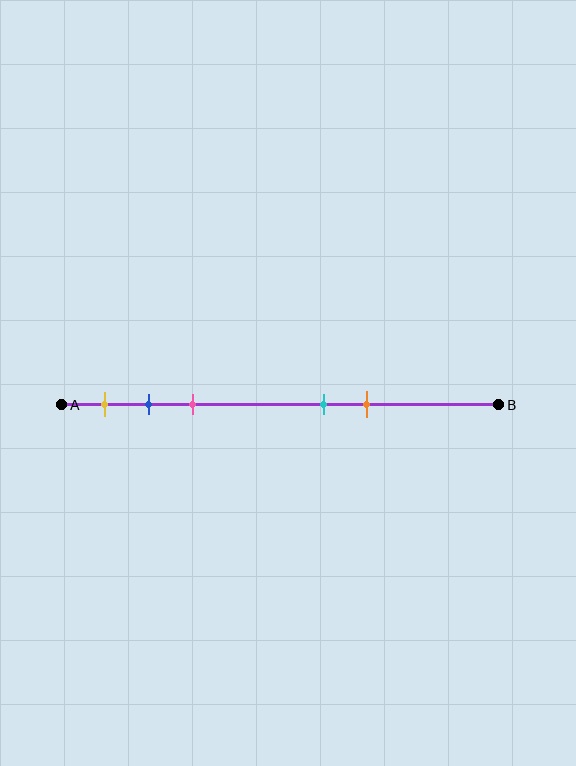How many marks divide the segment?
There are 5 marks dividing the segment.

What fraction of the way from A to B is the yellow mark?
The yellow mark is approximately 10% (0.1) of the way from A to B.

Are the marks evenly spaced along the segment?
No, the marks are not evenly spaced.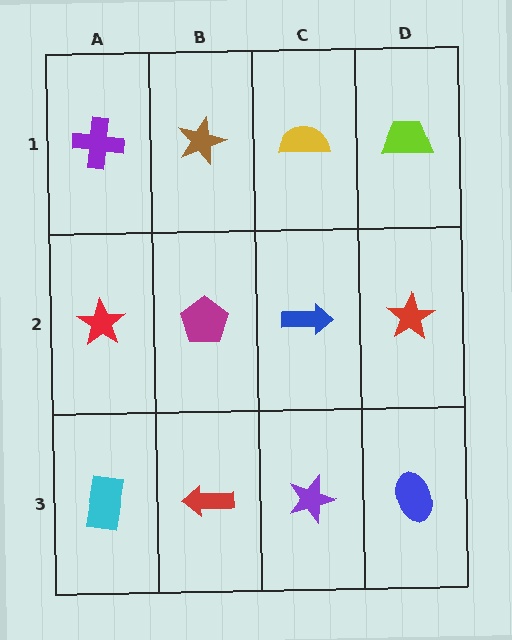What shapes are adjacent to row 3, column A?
A red star (row 2, column A), a red arrow (row 3, column B).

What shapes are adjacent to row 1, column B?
A magenta pentagon (row 2, column B), a purple cross (row 1, column A), a yellow semicircle (row 1, column C).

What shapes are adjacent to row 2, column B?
A brown star (row 1, column B), a red arrow (row 3, column B), a red star (row 2, column A), a blue arrow (row 2, column C).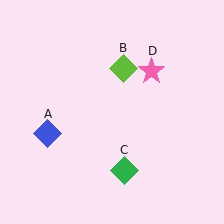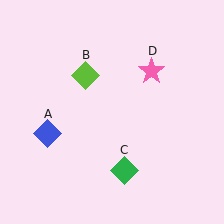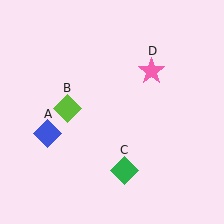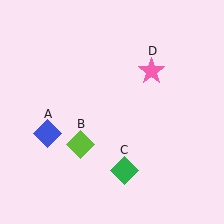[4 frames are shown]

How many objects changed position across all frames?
1 object changed position: lime diamond (object B).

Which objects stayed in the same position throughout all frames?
Blue diamond (object A) and green diamond (object C) and pink star (object D) remained stationary.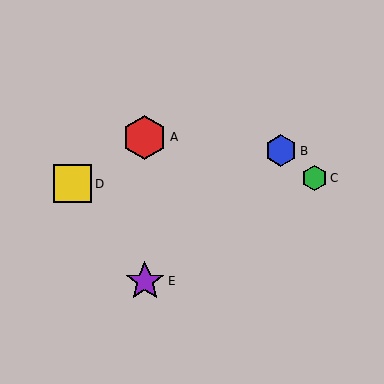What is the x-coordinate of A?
Object A is at x≈145.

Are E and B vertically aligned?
No, E is at x≈145 and B is at x≈281.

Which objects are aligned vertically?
Objects A, E are aligned vertically.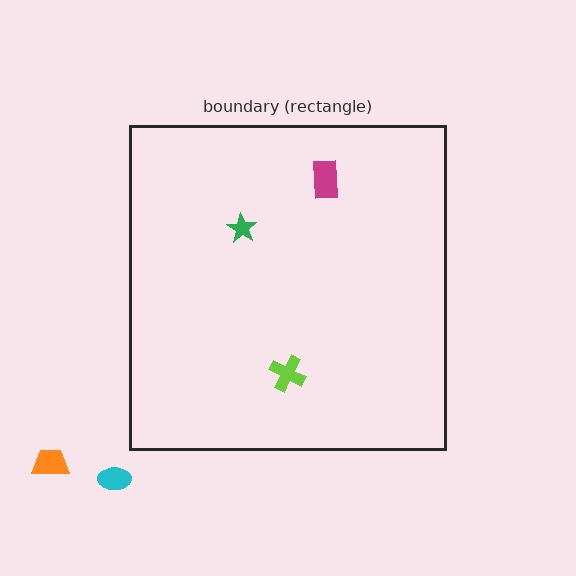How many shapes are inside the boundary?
3 inside, 2 outside.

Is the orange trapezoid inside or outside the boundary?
Outside.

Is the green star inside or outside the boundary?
Inside.